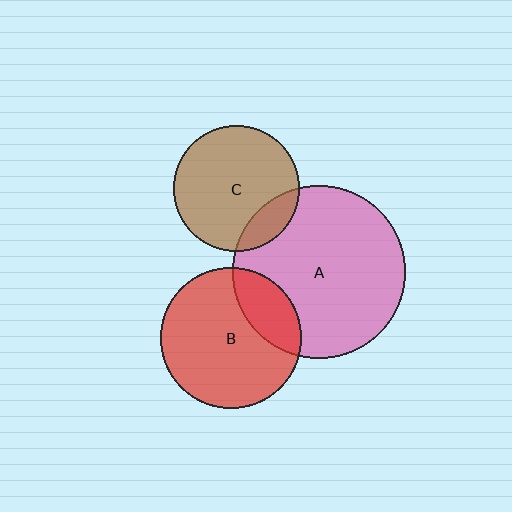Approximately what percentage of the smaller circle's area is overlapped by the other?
Approximately 15%.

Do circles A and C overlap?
Yes.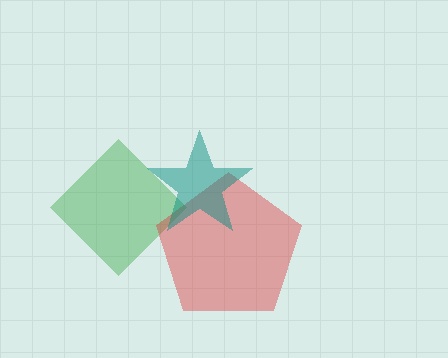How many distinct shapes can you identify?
There are 3 distinct shapes: a green diamond, a red pentagon, a teal star.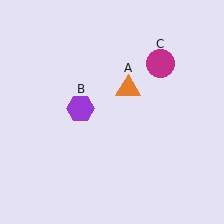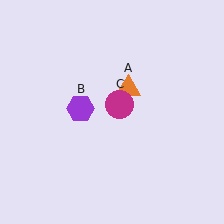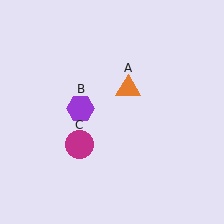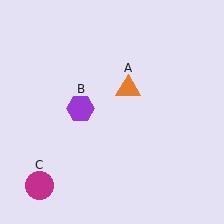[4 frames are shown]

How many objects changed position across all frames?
1 object changed position: magenta circle (object C).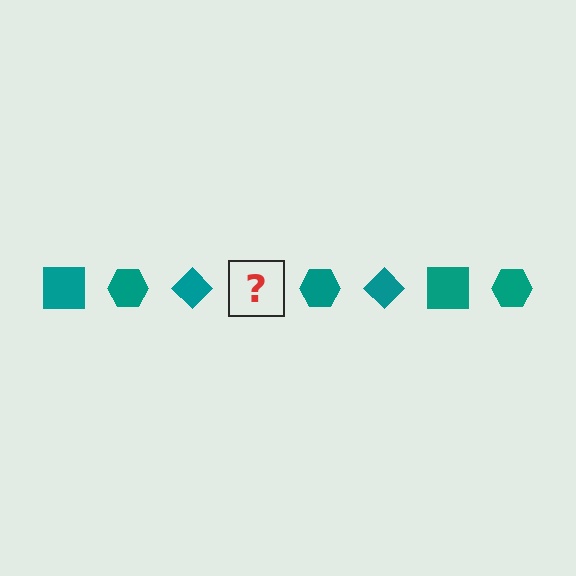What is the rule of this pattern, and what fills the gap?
The rule is that the pattern cycles through square, hexagon, diamond shapes in teal. The gap should be filled with a teal square.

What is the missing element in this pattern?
The missing element is a teal square.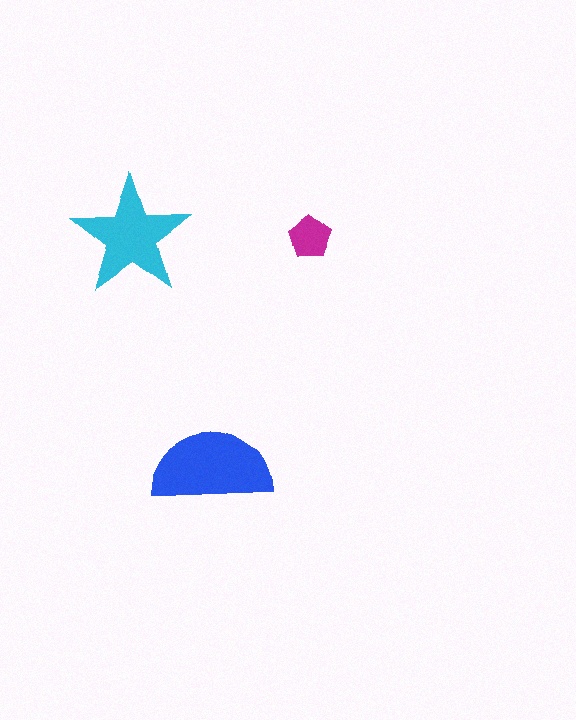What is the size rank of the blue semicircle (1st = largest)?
1st.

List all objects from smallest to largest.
The magenta pentagon, the cyan star, the blue semicircle.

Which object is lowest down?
The blue semicircle is bottommost.